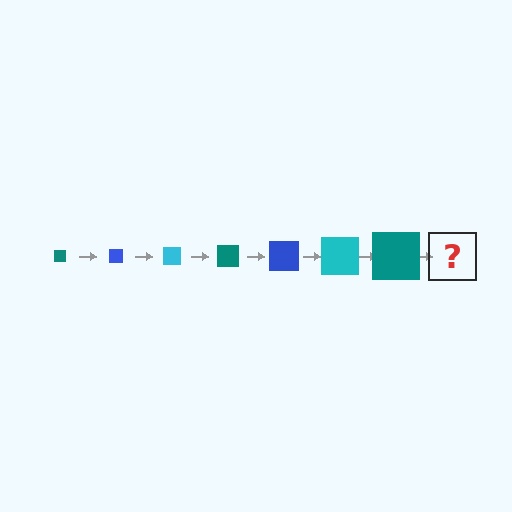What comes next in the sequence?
The next element should be a blue square, larger than the previous one.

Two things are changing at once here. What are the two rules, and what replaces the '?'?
The two rules are that the square grows larger each step and the color cycles through teal, blue, and cyan. The '?' should be a blue square, larger than the previous one.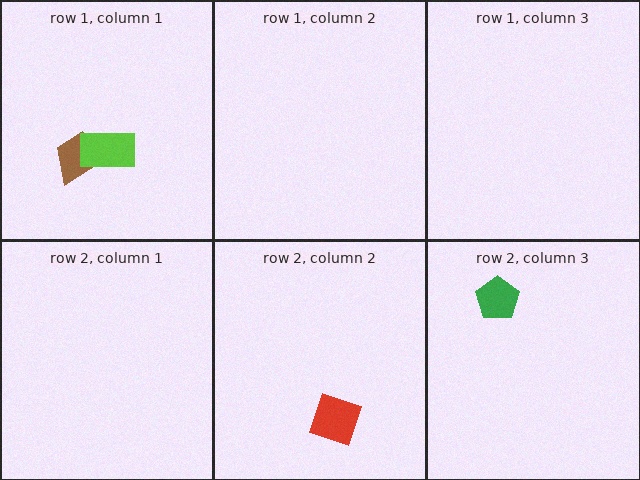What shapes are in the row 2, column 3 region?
The green pentagon.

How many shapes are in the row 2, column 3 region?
1.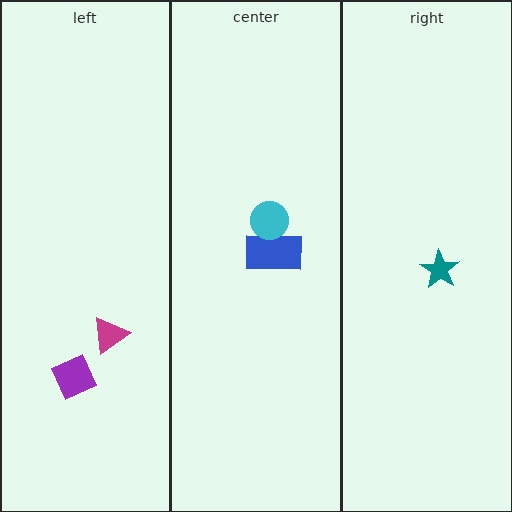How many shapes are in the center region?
2.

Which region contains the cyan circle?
The center region.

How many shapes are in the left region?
2.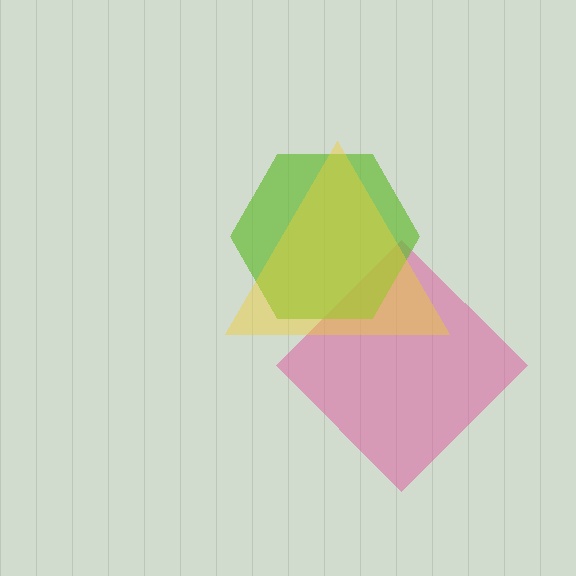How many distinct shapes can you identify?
There are 3 distinct shapes: a pink diamond, a lime hexagon, a yellow triangle.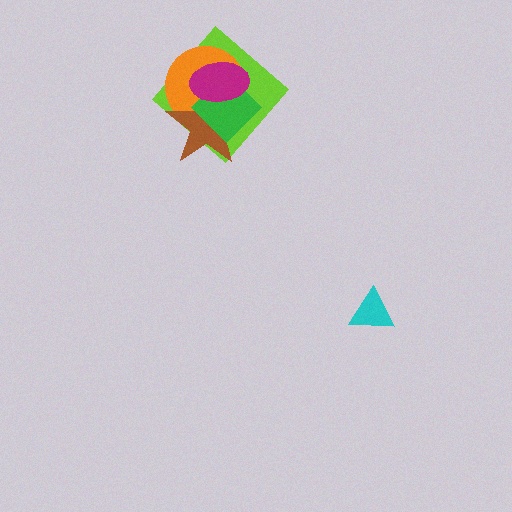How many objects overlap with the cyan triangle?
0 objects overlap with the cyan triangle.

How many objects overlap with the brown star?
4 objects overlap with the brown star.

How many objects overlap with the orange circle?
4 objects overlap with the orange circle.